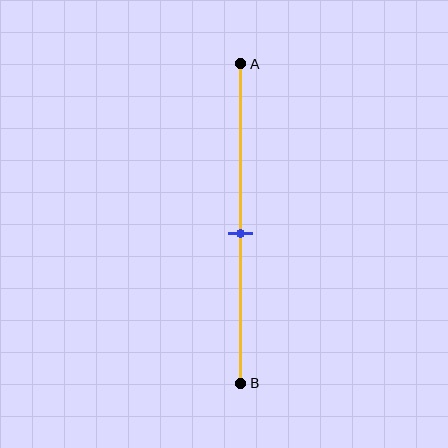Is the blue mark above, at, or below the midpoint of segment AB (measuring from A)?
The blue mark is below the midpoint of segment AB.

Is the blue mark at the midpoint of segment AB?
No, the mark is at about 55% from A, not at the 50% midpoint.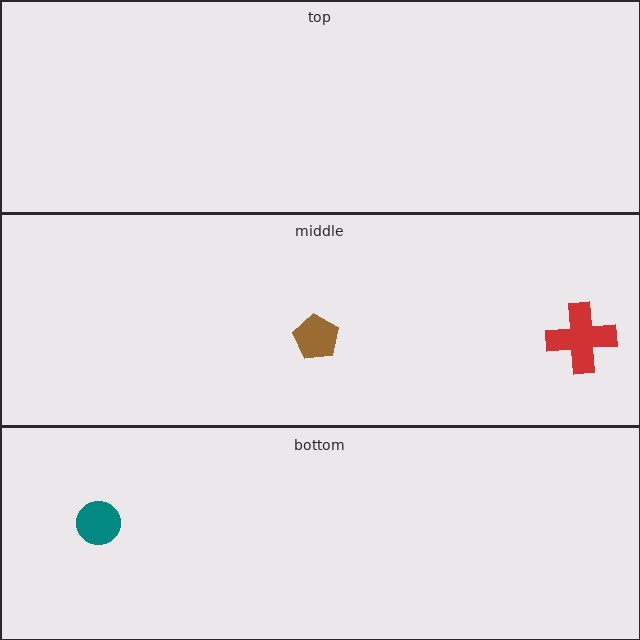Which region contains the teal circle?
The bottom region.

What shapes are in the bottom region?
The teal circle.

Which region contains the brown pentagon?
The middle region.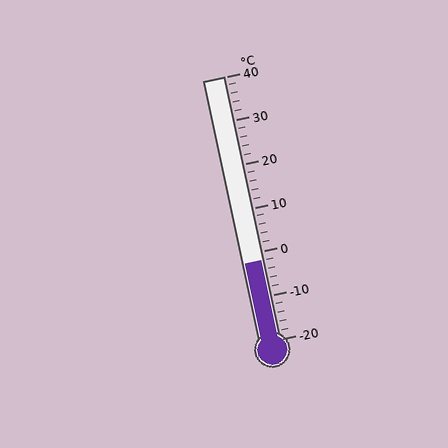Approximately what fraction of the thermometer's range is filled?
The thermometer is filled to approximately 30% of its range.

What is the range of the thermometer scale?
The thermometer scale ranges from -20°C to 40°C.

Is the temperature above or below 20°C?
The temperature is below 20°C.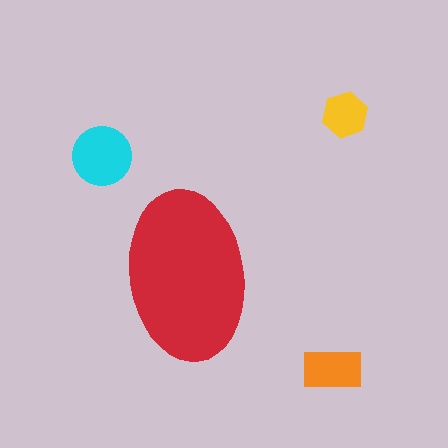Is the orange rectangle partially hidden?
No, the orange rectangle is fully visible.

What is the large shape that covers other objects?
A red ellipse.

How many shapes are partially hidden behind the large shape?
0 shapes are partially hidden.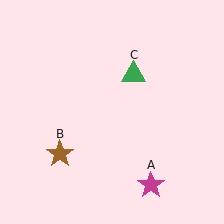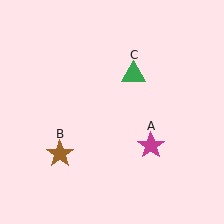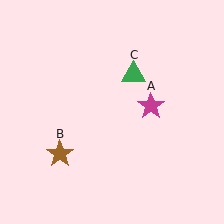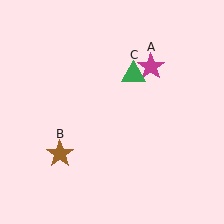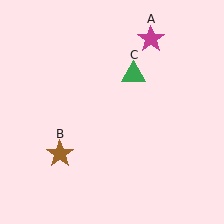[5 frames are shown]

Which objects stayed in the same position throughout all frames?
Brown star (object B) and green triangle (object C) remained stationary.